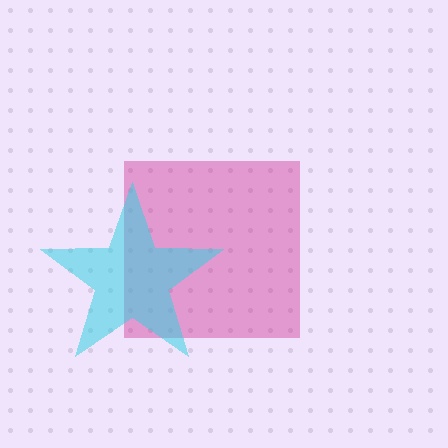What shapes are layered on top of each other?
The layered shapes are: a magenta square, a cyan star.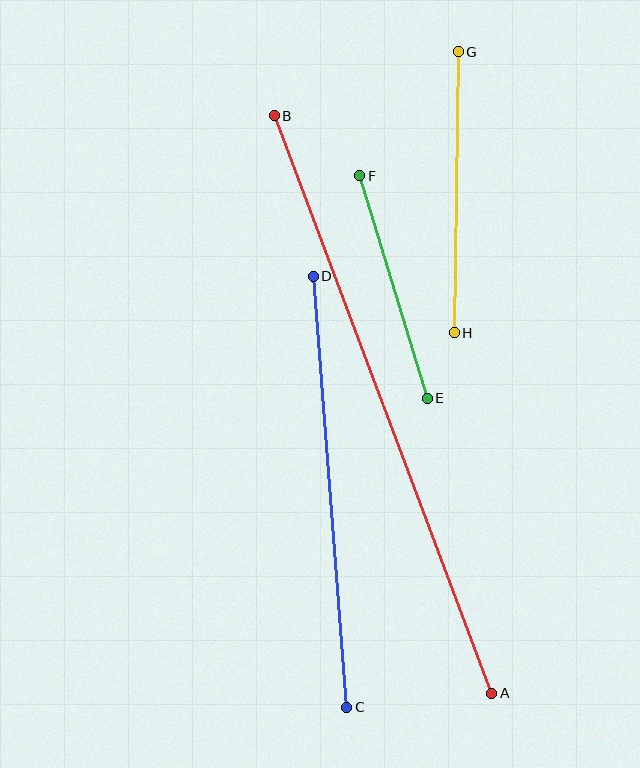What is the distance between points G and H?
The distance is approximately 281 pixels.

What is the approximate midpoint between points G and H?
The midpoint is at approximately (456, 192) pixels.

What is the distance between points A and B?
The distance is approximately 617 pixels.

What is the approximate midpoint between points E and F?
The midpoint is at approximately (394, 287) pixels.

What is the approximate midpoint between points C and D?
The midpoint is at approximately (330, 492) pixels.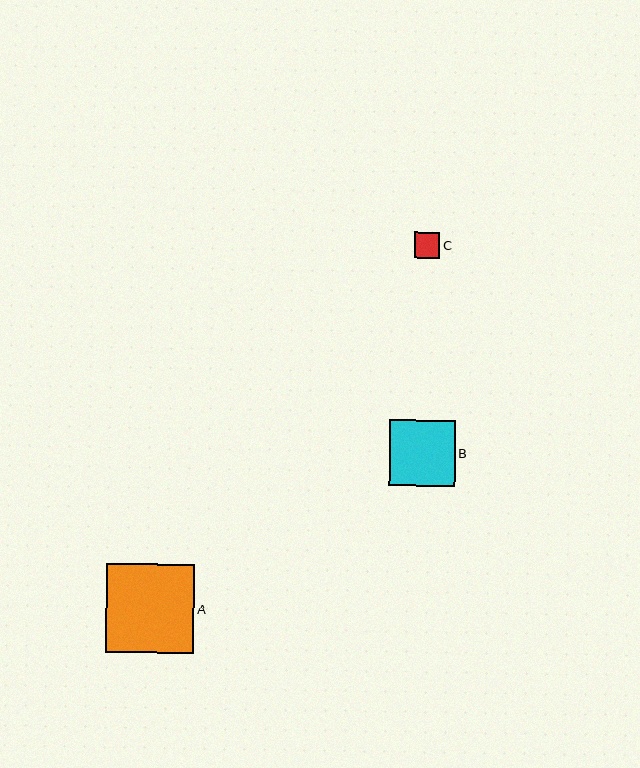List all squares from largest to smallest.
From largest to smallest: A, B, C.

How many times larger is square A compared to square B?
Square A is approximately 1.3 times the size of square B.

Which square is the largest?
Square A is the largest with a size of approximately 89 pixels.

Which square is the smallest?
Square C is the smallest with a size of approximately 25 pixels.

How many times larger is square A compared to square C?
Square A is approximately 3.5 times the size of square C.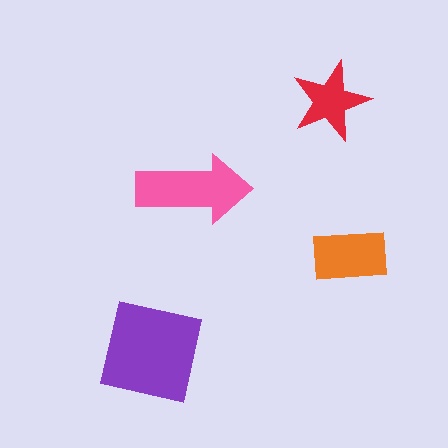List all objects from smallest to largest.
The red star, the orange rectangle, the pink arrow, the purple square.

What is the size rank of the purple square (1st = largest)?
1st.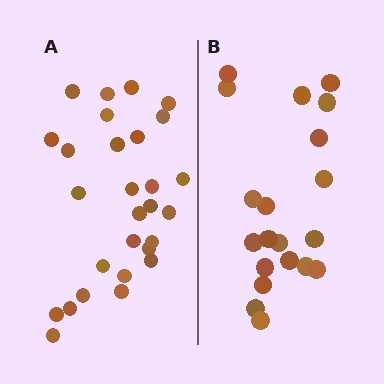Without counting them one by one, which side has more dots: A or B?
Region A (the left region) has more dots.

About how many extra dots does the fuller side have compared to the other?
Region A has roughly 8 or so more dots than region B.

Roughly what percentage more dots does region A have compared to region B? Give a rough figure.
About 40% more.